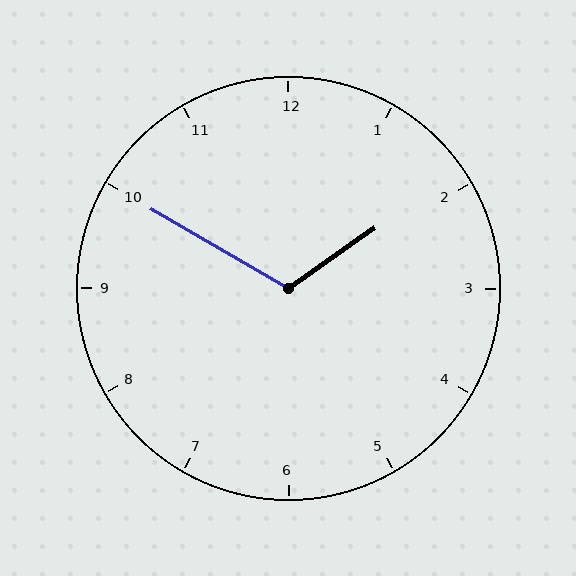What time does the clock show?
1:50.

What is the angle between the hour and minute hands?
Approximately 115 degrees.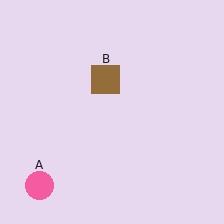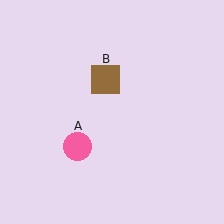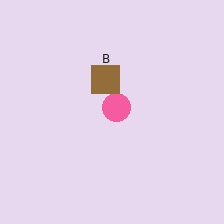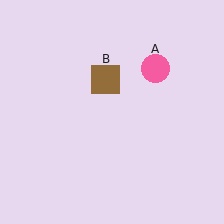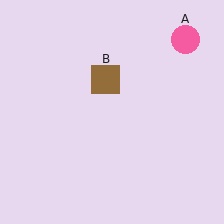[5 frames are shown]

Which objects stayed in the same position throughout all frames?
Brown square (object B) remained stationary.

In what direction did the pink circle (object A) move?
The pink circle (object A) moved up and to the right.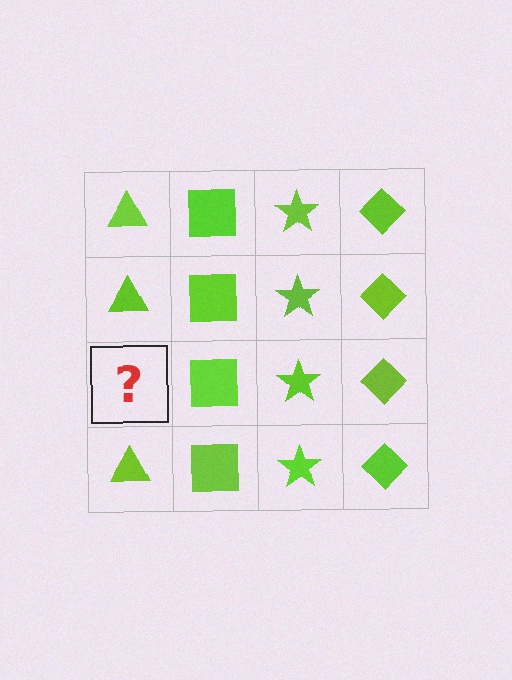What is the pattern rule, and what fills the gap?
The rule is that each column has a consistent shape. The gap should be filled with a lime triangle.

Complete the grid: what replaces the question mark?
The question mark should be replaced with a lime triangle.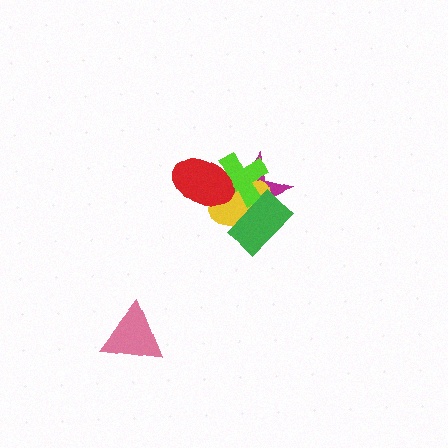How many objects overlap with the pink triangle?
0 objects overlap with the pink triangle.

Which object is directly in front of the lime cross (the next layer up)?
The green rectangle is directly in front of the lime cross.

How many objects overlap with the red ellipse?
3 objects overlap with the red ellipse.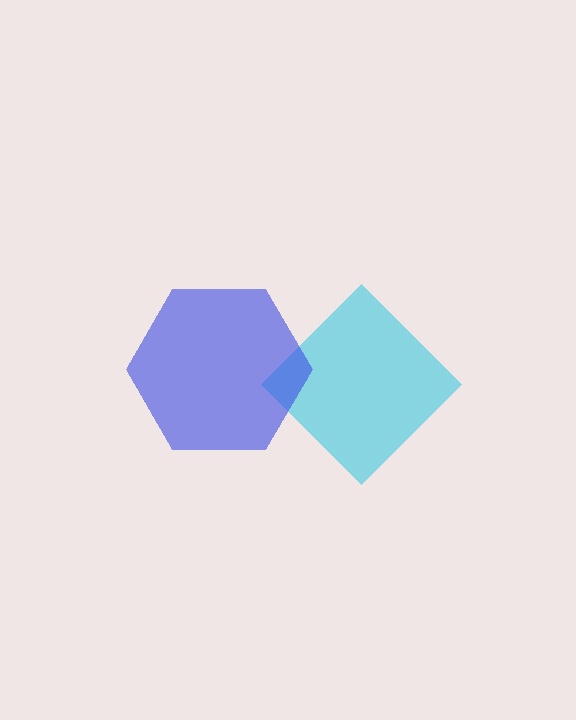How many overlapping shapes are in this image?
There are 2 overlapping shapes in the image.